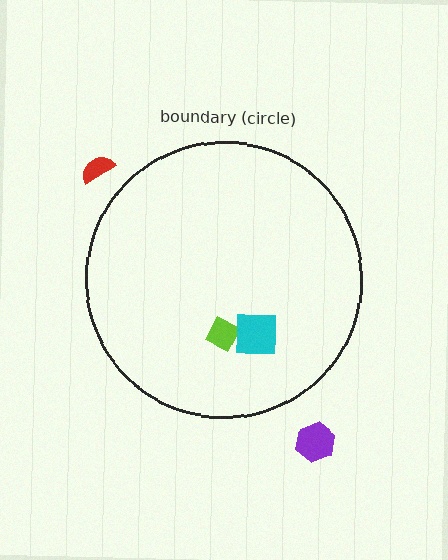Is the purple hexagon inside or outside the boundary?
Outside.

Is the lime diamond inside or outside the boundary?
Inside.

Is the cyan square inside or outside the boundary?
Inside.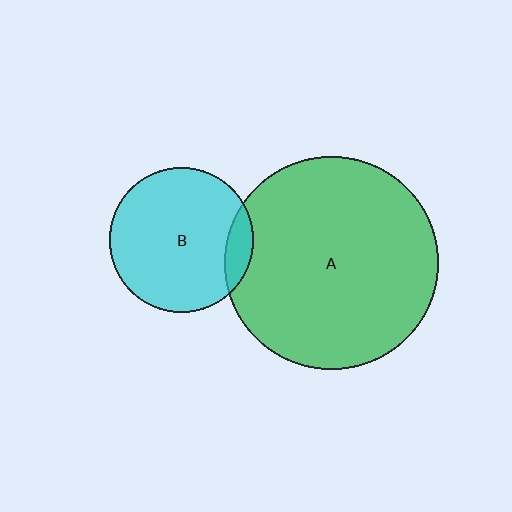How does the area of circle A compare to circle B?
Approximately 2.2 times.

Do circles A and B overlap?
Yes.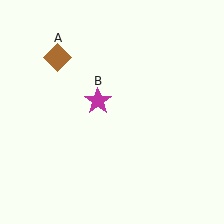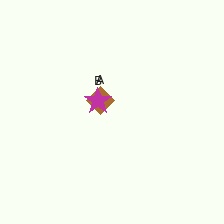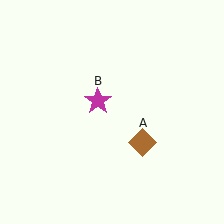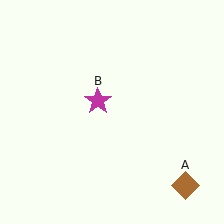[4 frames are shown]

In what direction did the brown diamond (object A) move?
The brown diamond (object A) moved down and to the right.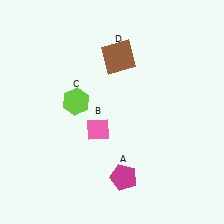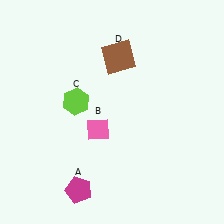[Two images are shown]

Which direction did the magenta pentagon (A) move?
The magenta pentagon (A) moved left.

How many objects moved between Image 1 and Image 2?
1 object moved between the two images.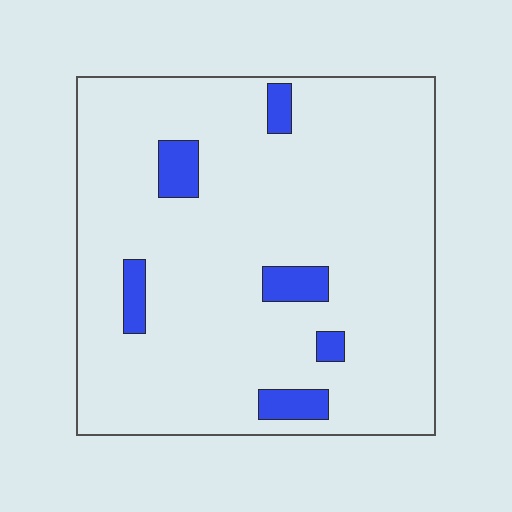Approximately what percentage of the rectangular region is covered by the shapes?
Approximately 10%.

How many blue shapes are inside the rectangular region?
6.